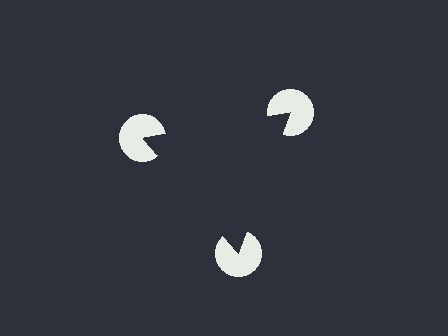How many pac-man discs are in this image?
There are 3 — one at each vertex of the illusory triangle.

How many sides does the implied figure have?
3 sides.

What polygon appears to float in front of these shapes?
An illusory triangle — its edges are inferred from the aligned wedge cuts in the pac-man discs, not physically drawn.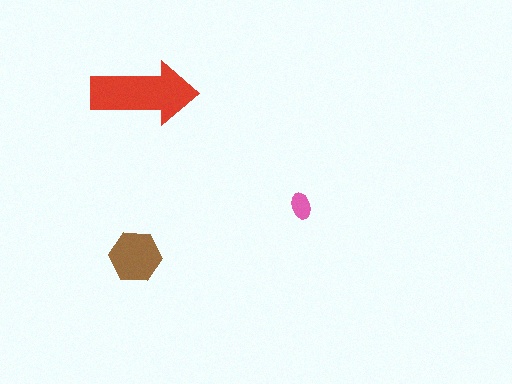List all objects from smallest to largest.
The pink ellipse, the brown hexagon, the red arrow.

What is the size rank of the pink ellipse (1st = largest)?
3rd.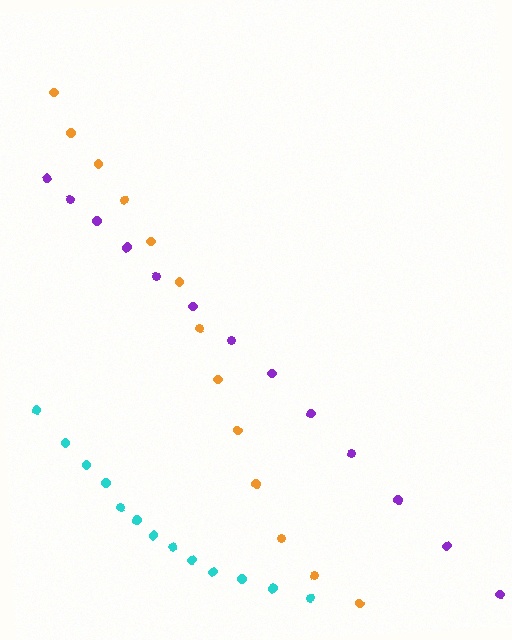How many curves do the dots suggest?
There are 3 distinct paths.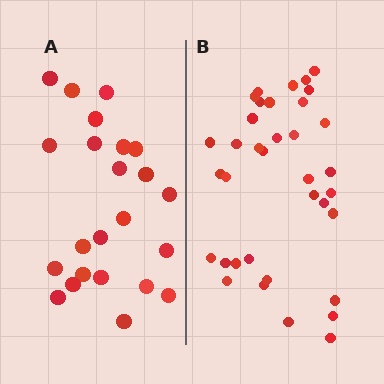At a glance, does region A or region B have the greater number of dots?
Region B (the right region) has more dots.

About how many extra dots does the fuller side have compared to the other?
Region B has approximately 15 more dots than region A.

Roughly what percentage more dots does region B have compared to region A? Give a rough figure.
About 55% more.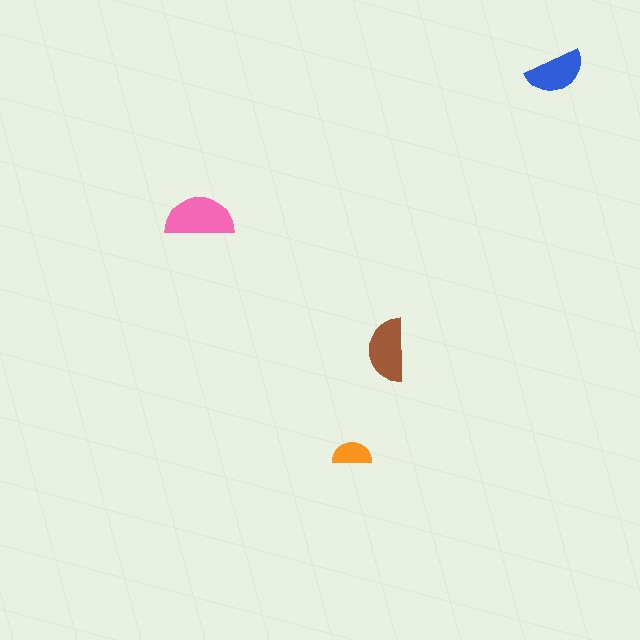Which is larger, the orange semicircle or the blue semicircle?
The blue one.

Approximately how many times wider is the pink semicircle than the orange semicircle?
About 2 times wider.